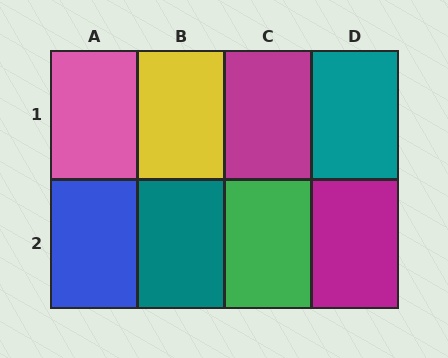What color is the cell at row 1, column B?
Yellow.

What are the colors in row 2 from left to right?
Blue, teal, green, magenta.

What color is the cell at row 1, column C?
Magenta.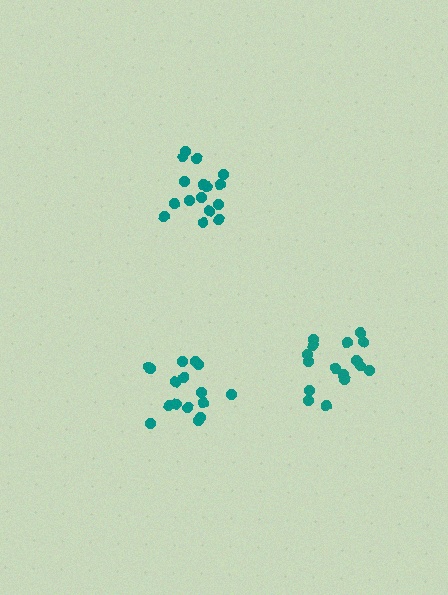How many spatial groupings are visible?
There are 3 spatial groupings.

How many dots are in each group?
Group 1: 17 dots, Group 2: 16 dots, Group 3: 16 dots (49 total).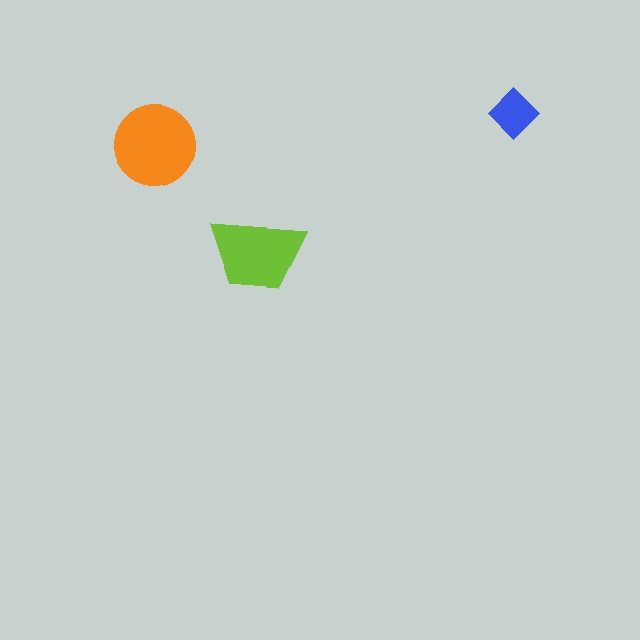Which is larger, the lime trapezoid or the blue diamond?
The lime trapezoid.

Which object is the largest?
The orange circle.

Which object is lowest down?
The lime trapezoid is bottommost.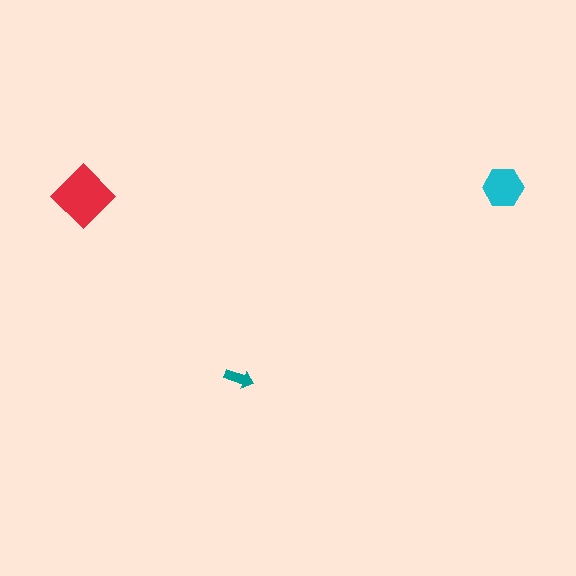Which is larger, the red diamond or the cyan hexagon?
The red diamond.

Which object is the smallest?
The teal arrow.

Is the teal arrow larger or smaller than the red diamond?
Smaller.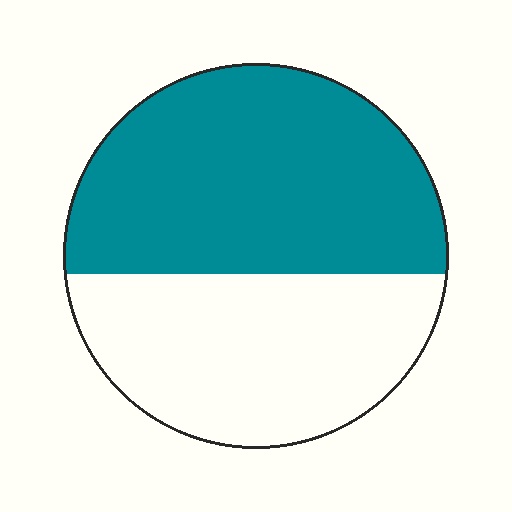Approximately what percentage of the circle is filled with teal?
Approximately 55%.